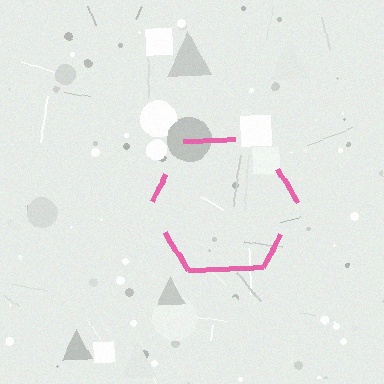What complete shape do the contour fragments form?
The contour fragments form a hexagon.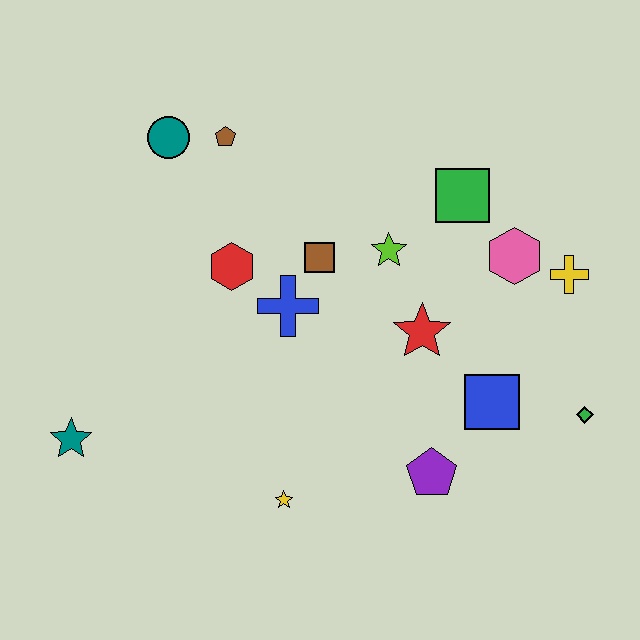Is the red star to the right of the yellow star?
Yes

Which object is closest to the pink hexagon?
The yellow cross is closest to the pink hexagon.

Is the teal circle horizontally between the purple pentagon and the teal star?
Yes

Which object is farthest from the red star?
The teal star is farthest from the red star.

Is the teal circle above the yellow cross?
Yes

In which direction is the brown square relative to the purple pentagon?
The brown square is above the purple pentagon.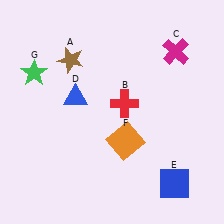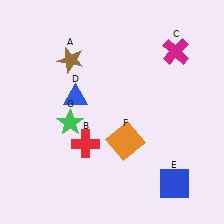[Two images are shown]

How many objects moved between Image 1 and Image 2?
2 objects moved between the two images.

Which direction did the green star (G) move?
The green star (G) moved down.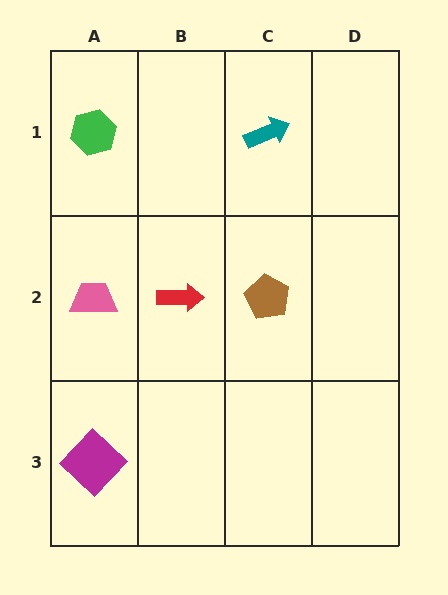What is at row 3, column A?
A magenta diamond.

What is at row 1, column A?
A green hexagon.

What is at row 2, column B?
A red arrow.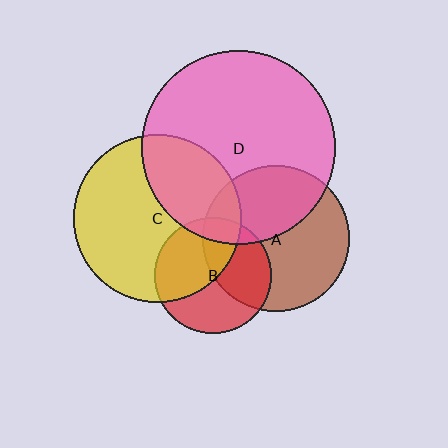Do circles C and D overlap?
Yes.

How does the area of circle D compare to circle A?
Approximately 1.7 times.